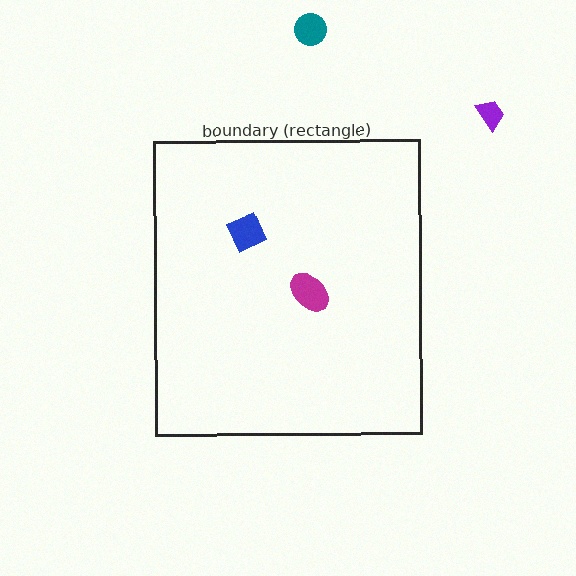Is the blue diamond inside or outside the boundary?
Inside.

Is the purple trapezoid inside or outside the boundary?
Outside.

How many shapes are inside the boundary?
2 inside, 2 outside.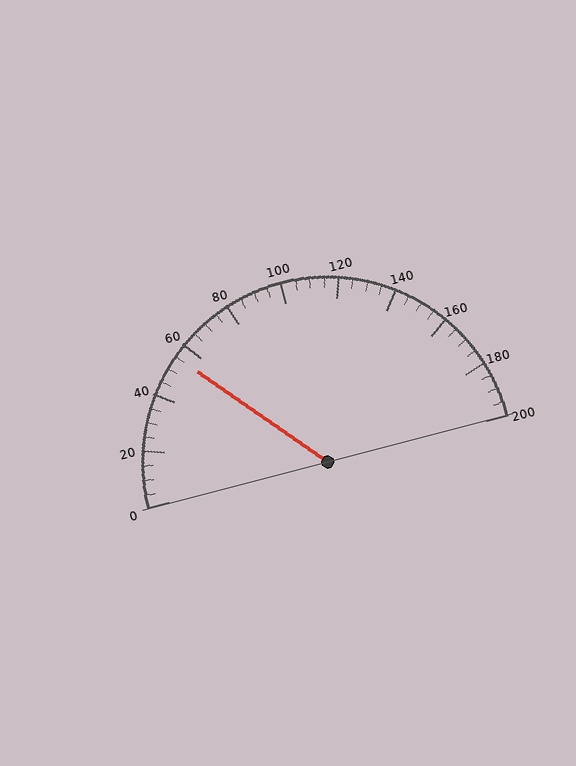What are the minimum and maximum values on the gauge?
The gauge ranges from 0 to 200.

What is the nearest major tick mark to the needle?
The nearest major tick mark is 60.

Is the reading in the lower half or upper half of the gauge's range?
The reading is in the lower half of the range (0 to 200).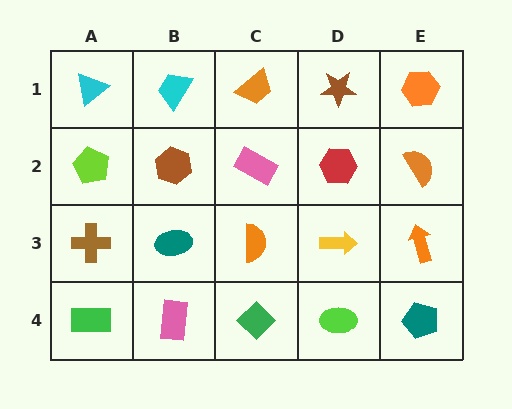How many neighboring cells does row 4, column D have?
3.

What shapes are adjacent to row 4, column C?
An orange semicircle (row 3, column C), a pink rectangle (row 4, column B), a lime ellipse (row 4, column D).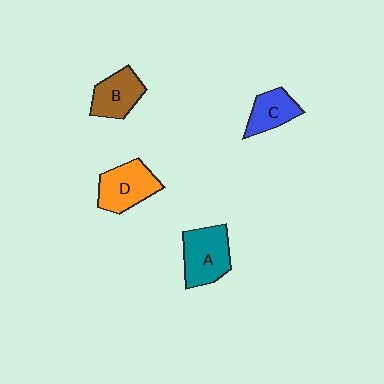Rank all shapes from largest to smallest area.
From largest to smallest: A (teal), D (orange), B (brown), C (blue).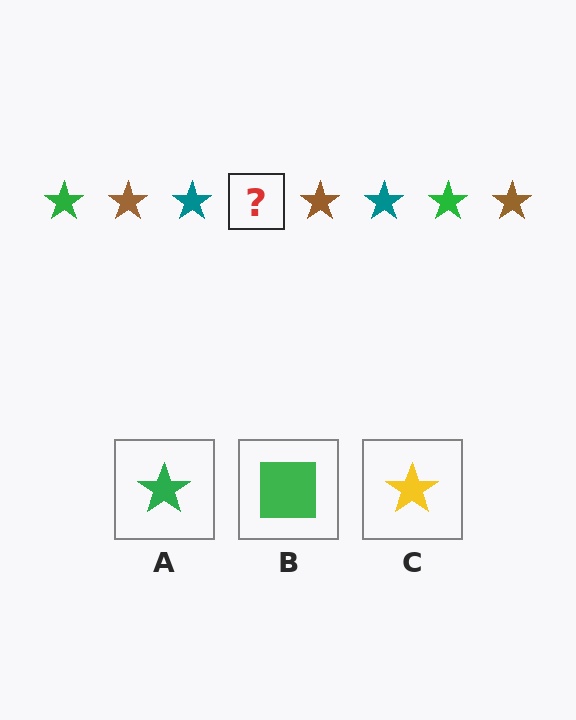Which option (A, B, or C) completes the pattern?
A.